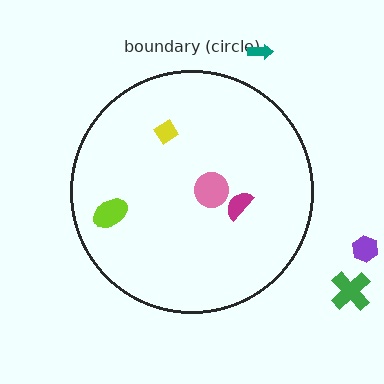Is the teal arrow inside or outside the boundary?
Outside.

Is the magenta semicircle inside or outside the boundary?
Inside.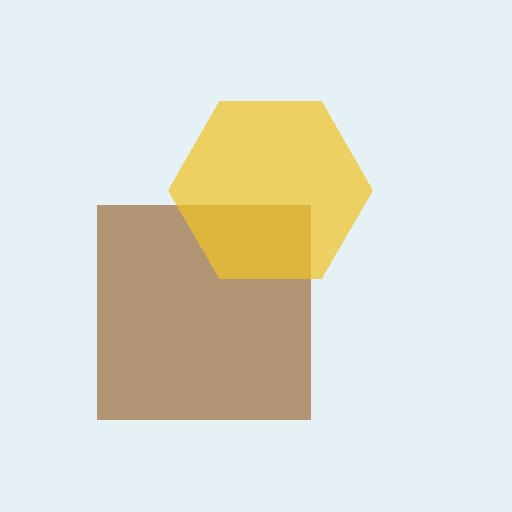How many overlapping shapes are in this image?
There are 2 overlapping shapes in the image.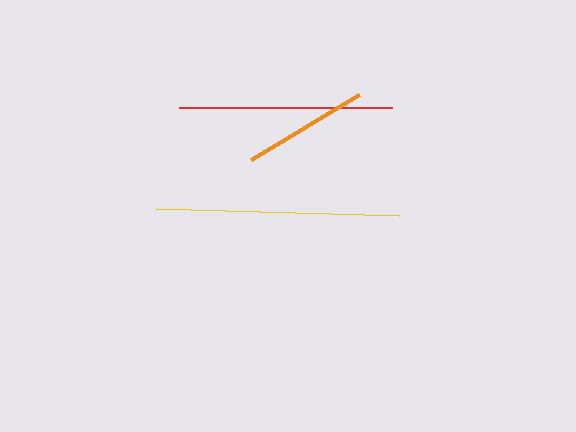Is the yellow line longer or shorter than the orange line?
The yellow line is longer than the orange line.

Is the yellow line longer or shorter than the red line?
The yellow line is longer than the red line.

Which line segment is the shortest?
The orange line is the shortest at approximately 126 pixels.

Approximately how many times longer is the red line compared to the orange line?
The red line is approximately 1.7 times the length of the orange line.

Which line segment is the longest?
The yellow line is the longest at approximately 244 pixels.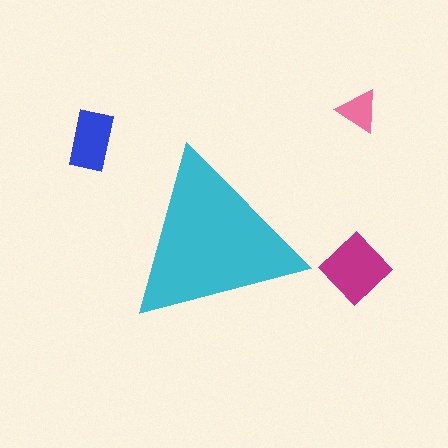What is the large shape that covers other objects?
A cyan triangle.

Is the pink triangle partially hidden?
No, the pink triangle is fully visible.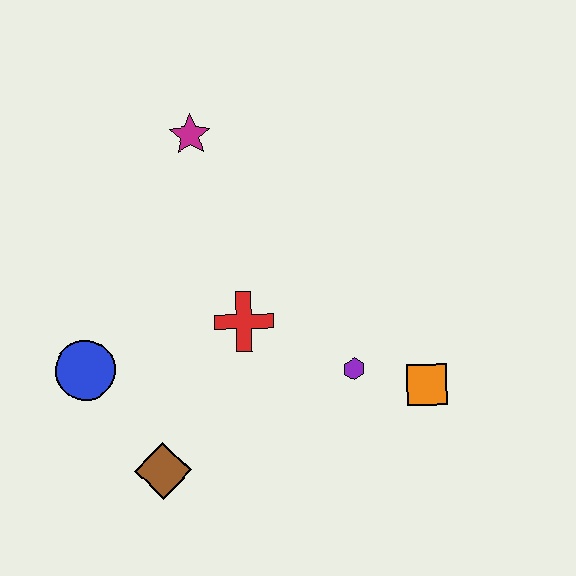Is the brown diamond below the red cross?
Yes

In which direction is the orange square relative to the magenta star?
The orange square is below the magenta star.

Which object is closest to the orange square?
The purple hexagon is closest to the orange square.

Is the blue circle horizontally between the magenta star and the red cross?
No